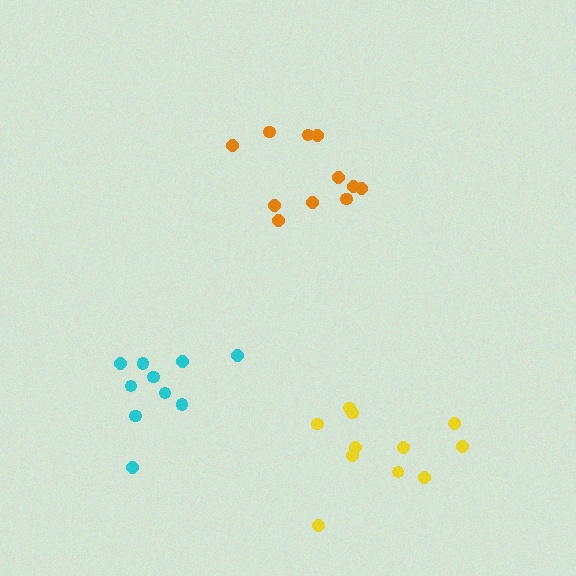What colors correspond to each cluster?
The clusters are colored: orange, cyan, yellow.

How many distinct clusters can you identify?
There are 3 distinct clusters.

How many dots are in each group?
Group 1: 11 dots, Group 2: 10 dots, Group 3: 11 dots (32 total).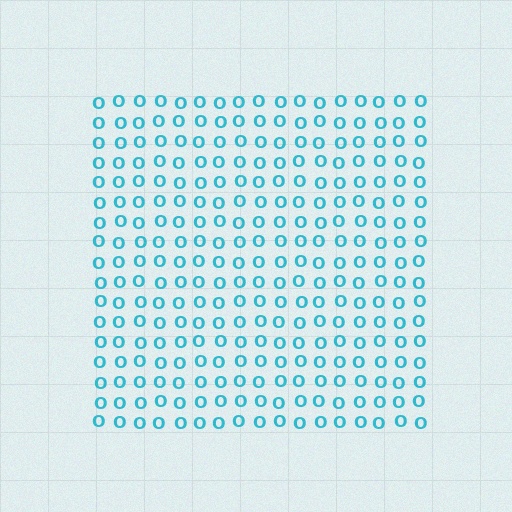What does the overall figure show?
The overall figure shows a square.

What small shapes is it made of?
It is made of small letter O's.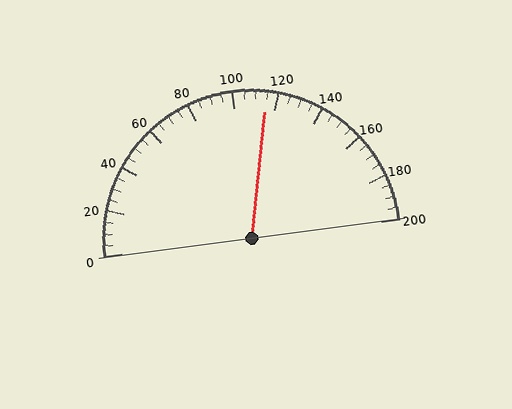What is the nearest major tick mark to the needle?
The nearest major tick mark is 120.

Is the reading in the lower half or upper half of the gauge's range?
The reading is in the upper half of the range (0 to 200).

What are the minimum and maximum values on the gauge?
The gauge ranges from 0 to 200.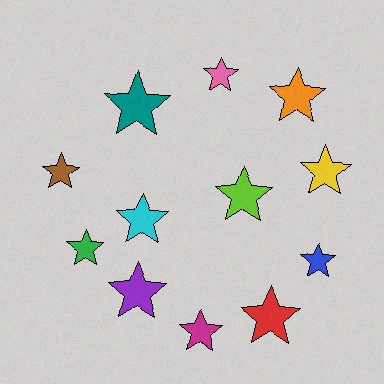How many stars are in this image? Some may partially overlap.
There are 12 stars.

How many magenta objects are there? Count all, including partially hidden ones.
There is 1 magenta object.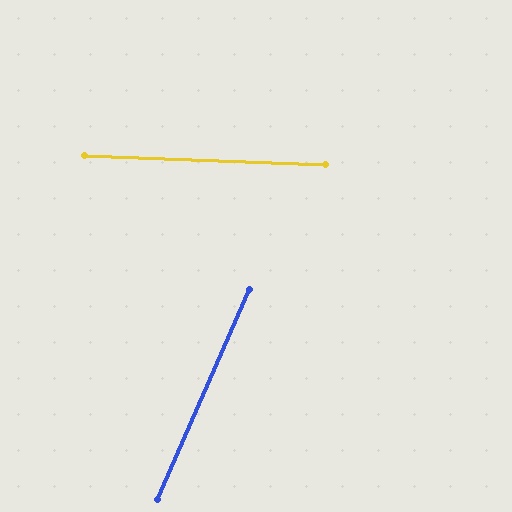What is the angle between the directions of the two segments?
Approximately 69 degrees.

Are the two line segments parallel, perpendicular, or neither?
Neither parallel nor perpendicular — they differ by about 69°.